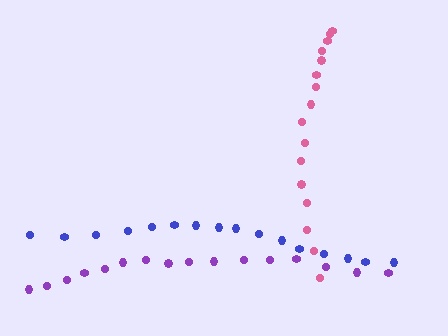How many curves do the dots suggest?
There are 3 distinct paths.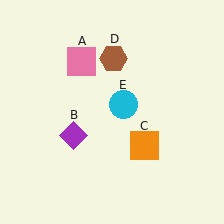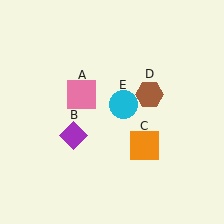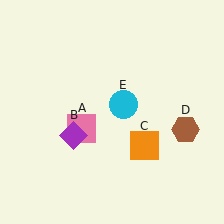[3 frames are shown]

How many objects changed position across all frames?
2 objects changed position: pink square (object A), brown hexagon (object D).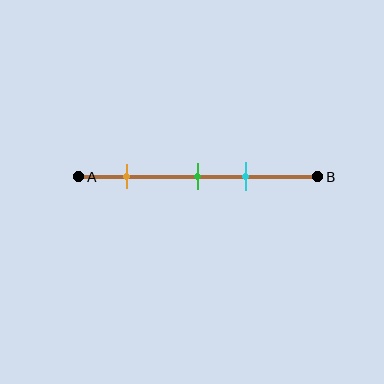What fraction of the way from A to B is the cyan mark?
The cyan mark is approximately 70% (0.7) of the way from A to B.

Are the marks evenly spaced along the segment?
No, the marks are not evenly spaced.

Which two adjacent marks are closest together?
The green and cyan marks are the closest adjacent pair.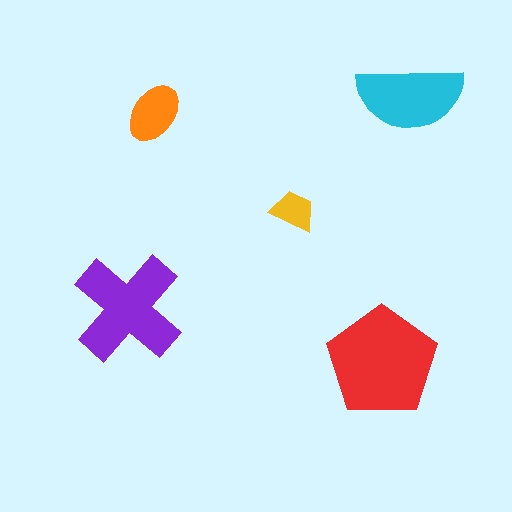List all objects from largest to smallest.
The red pentagon, the purple cross, the cyan semicircle, the orange ellipse, the yellow trapezoid.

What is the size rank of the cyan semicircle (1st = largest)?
3rd.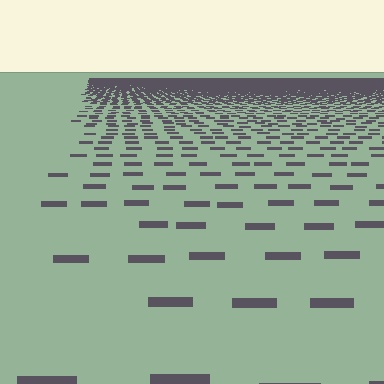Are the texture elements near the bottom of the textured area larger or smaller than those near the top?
Larger. Near the bottom, elements are closer to the viewer and appear at a bigger on-screen size.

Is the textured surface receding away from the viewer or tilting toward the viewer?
The surface is receding away from the viewer. Texture elements get smaller and denser toward the top.